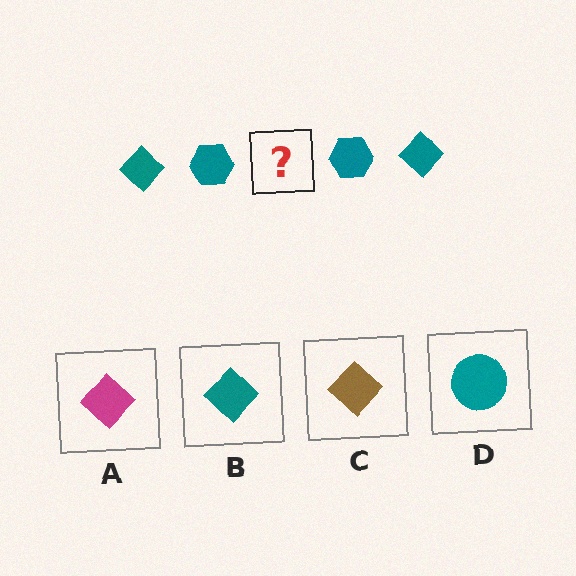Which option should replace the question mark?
Option B.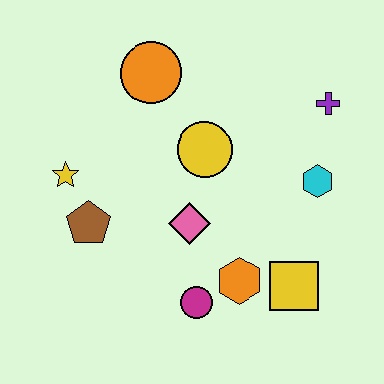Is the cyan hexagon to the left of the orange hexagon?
No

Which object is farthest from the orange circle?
The yellow square is farthest from the orange circle.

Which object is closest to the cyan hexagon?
The purple cross is closest to the cyan hexagon.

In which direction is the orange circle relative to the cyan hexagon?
The orange circle is to the left of the cyan hexagon.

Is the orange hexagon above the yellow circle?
No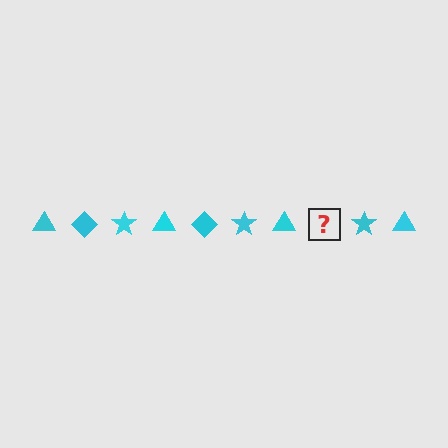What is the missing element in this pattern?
The missing element is a cyan diamond.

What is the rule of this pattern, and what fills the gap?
The rule is that the pattern cycles through triangle, diamond, star shapes in cyan. The gap should be filled with a cyan diamond.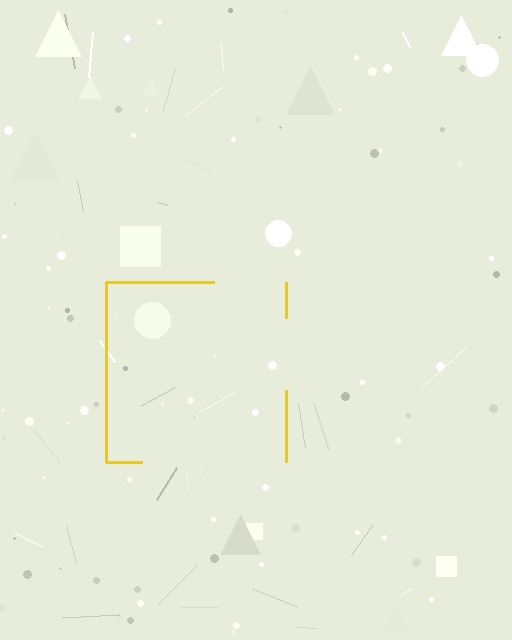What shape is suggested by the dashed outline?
The dashed outline suggests a square.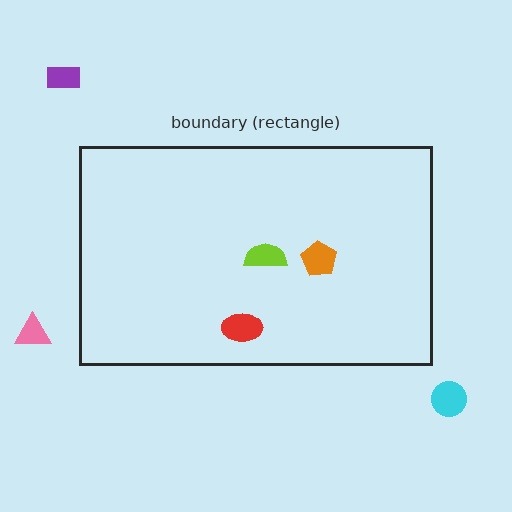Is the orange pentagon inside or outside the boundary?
Inside.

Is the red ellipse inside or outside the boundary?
Inside.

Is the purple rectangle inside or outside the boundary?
Outside.